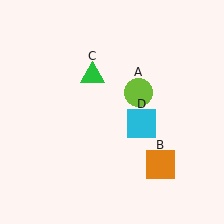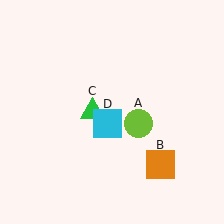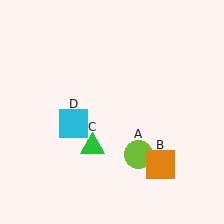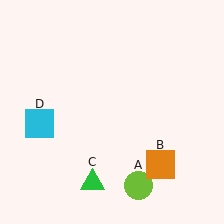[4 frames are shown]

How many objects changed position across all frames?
3 objects changed position: lime circle (object A), green triangle (object C), cyan square (object D).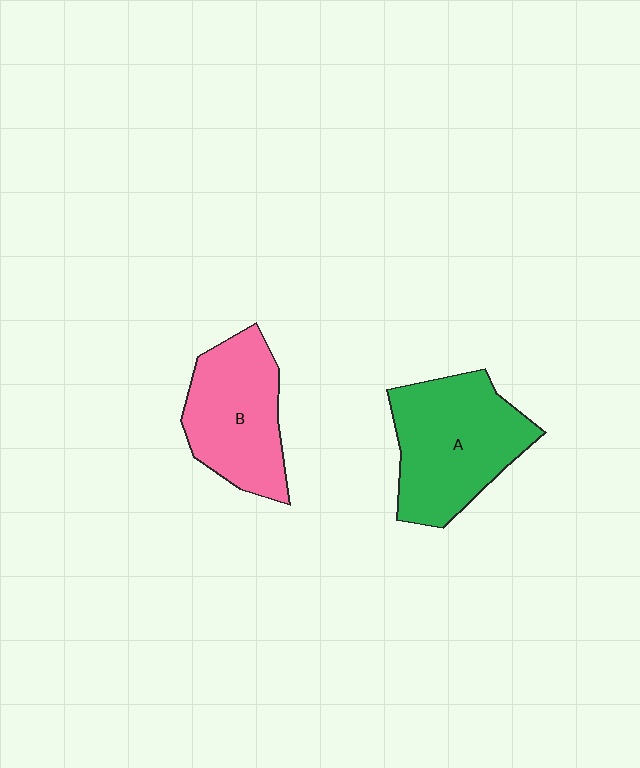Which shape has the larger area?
Shape A (green).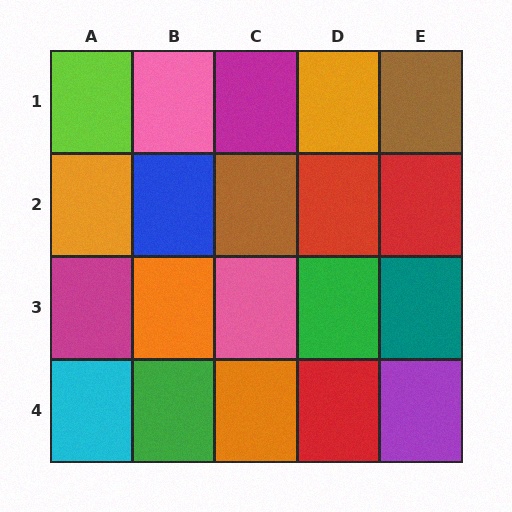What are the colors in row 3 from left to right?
Magenta, orange, pink, green, teal.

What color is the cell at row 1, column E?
Brown.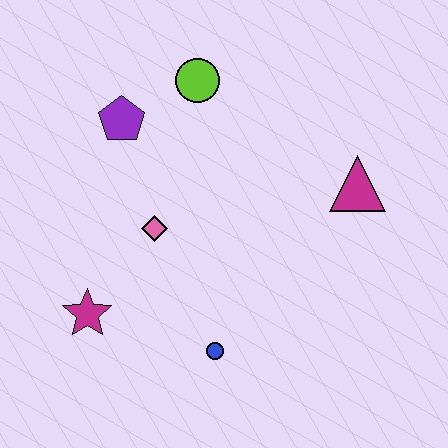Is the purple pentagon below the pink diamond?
No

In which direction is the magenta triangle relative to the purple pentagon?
The magenta triangle is to the right of the purple pentagon.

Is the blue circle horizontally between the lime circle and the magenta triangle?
Yes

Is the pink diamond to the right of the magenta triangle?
No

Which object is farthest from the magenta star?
The magenta triangle is farthest from the magenta star.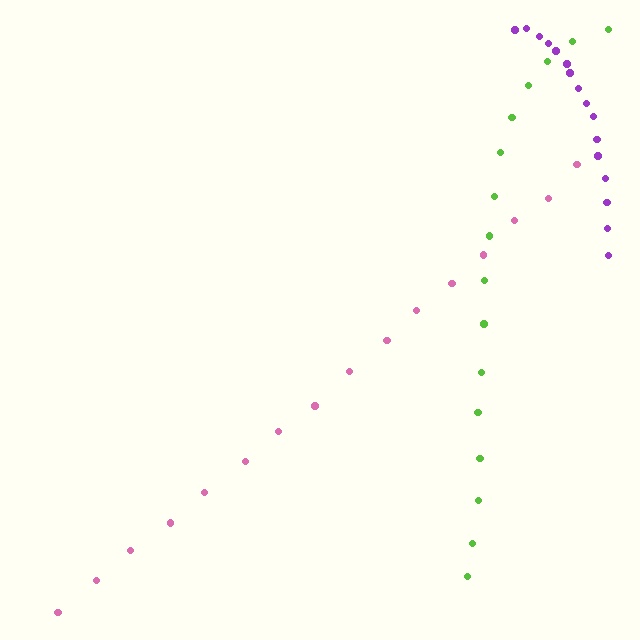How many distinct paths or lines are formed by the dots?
There are 3 distinct paths.